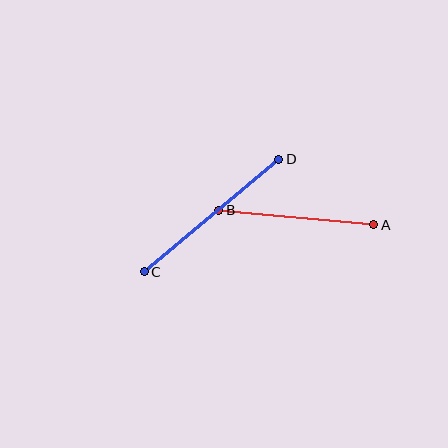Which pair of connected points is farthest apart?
Points C and D are farthest apart.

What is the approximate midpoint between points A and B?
The midpoint is at approximately (296, 218) pixels.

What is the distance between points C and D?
The distance is approximately 175 pixels.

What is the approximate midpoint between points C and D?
The midpoint is at approximately (212, 216) pixels.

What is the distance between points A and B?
The distance is approximately 156 pixels.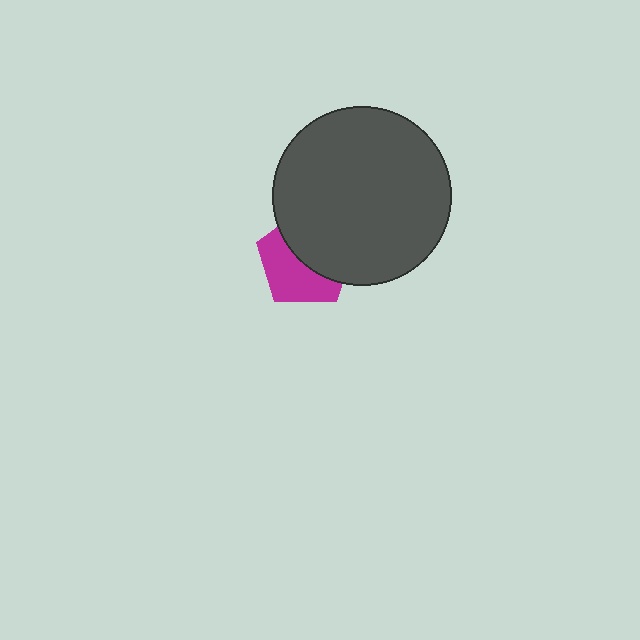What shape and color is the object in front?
The object in front is a dark gray circle.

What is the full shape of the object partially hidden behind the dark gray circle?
The partially hidden object is a magenta pentagon.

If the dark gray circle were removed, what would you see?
You would see the complete magenta pentagon.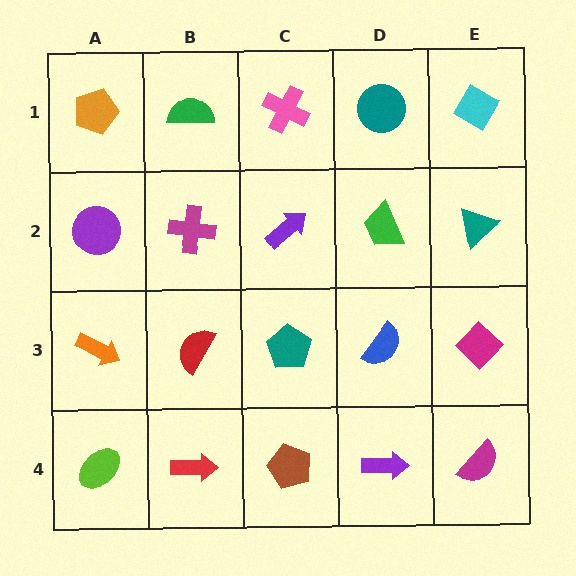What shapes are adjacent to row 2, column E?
A cyan diamond (row 1, column E), a magenta diamond (row 3, column E), a green trapezoid (row 2, column D).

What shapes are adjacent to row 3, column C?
A purple arrow (row 2, column C), a brown pentagon (row 4, column C), a red semicircle (row 3, column B), a blue semicircle (row 3, column D).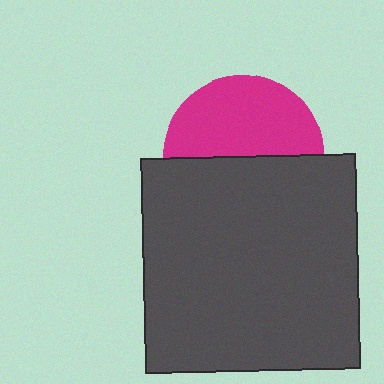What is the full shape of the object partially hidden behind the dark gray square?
The partially hidden object is a magenta circle.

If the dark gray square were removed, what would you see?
You would see the complete magenta circle.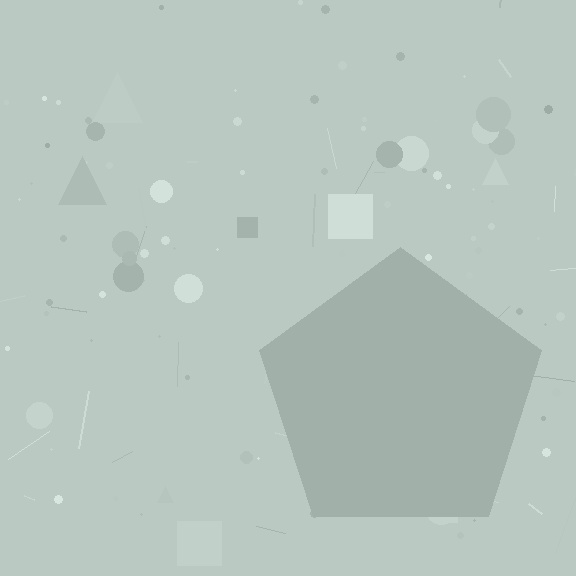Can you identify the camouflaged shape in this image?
The camouflaged shape is a pentagon.